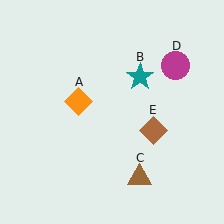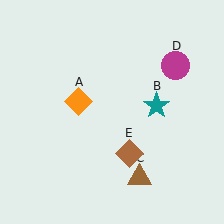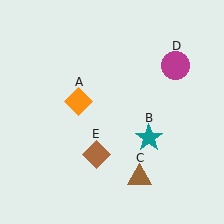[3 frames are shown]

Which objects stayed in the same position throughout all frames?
Orange diamond (object A) and brown triangle (object C) and magenta circle (object D) remained stationary.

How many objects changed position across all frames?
2 objects changed position: teal star (object B), brown diamond (object E).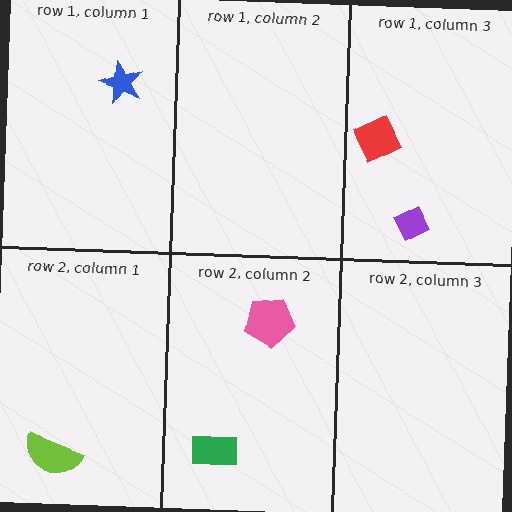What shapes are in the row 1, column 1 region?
The blue star.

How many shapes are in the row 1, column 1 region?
1.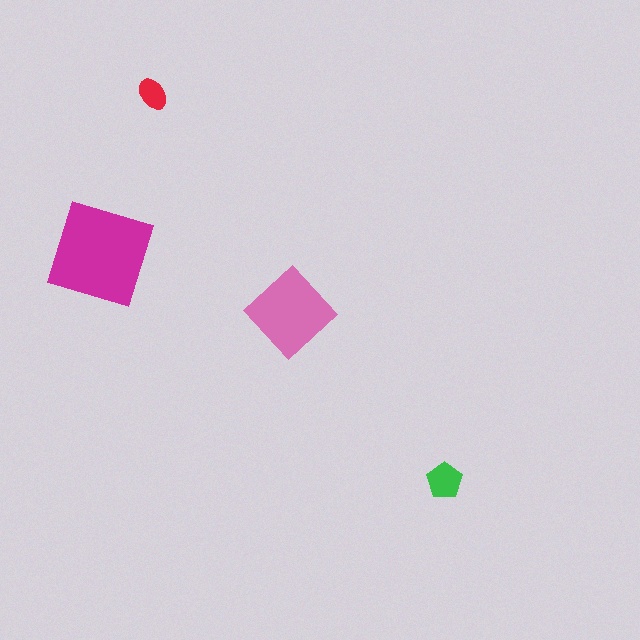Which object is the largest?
The magenta diamond.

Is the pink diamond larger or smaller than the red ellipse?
Larger.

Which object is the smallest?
The red ellipse.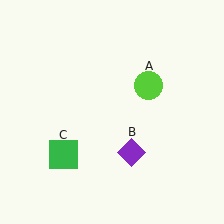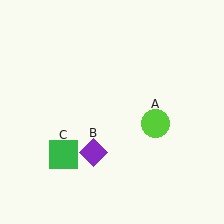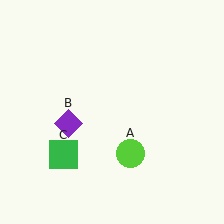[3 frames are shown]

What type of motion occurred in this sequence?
The lime circle (object A), purple diamond (object B) rotated clockwise around the center of the scene.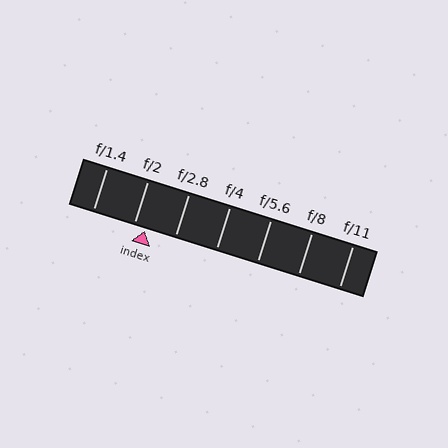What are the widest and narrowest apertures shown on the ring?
The widest aperture shown is f/1.4 and the narrowest is f/11.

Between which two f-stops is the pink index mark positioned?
The index mark is between f/2 and f/2.8.